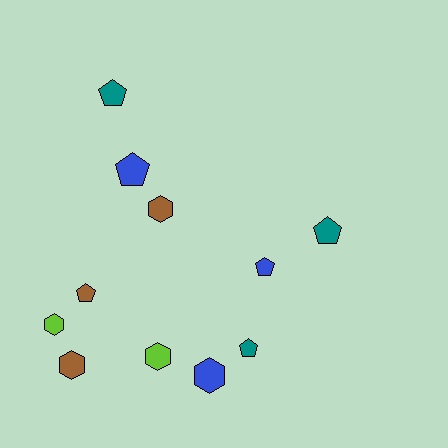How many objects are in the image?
There are 11 objects.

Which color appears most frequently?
Brown, with 3 objects.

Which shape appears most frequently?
Pentagon, with 6 objects.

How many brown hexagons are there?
There are 2 brown hexagons.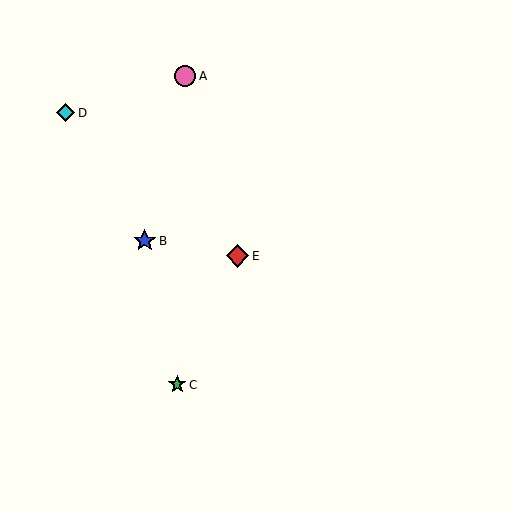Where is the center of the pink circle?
The center of the pink circle is at (185, 76).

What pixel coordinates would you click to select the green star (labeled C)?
Click at (177, 385) to select the green star C.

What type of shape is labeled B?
Shape B is a blue star.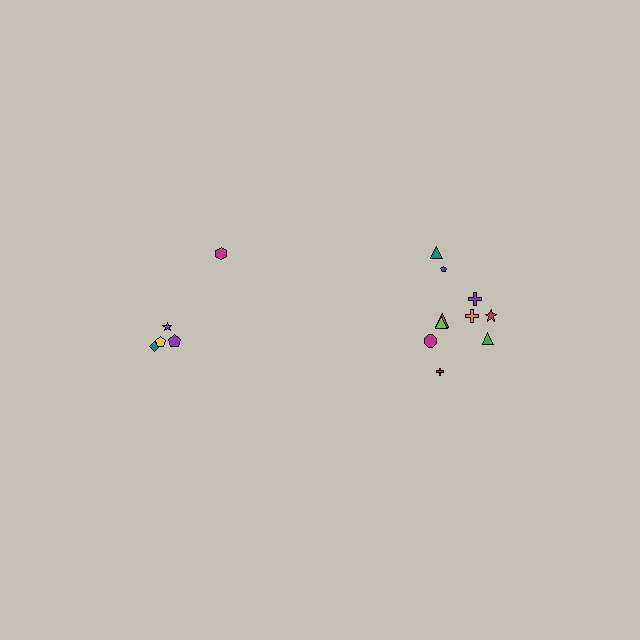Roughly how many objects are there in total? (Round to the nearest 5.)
Roughly 15 objects in total.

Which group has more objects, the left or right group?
The right group.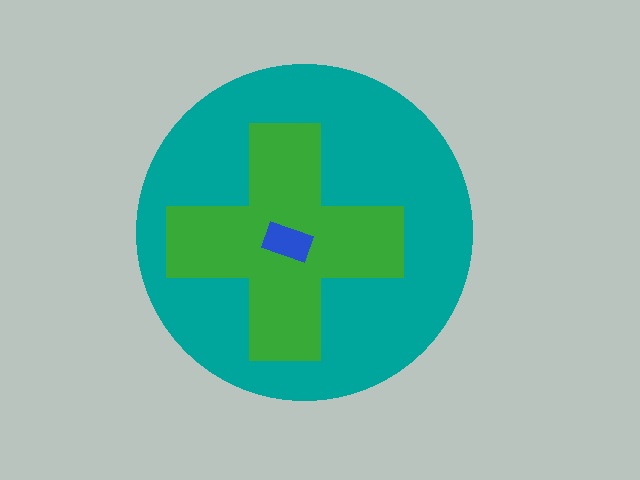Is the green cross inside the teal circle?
Yes.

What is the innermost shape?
The blue rectangle.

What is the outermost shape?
The teal circle.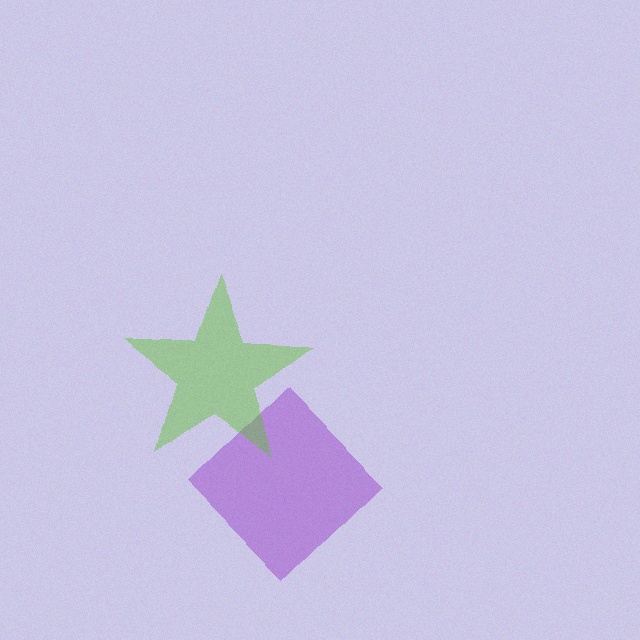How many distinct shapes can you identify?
There are 2 distinct shapes: a purple diamond, a lime star.